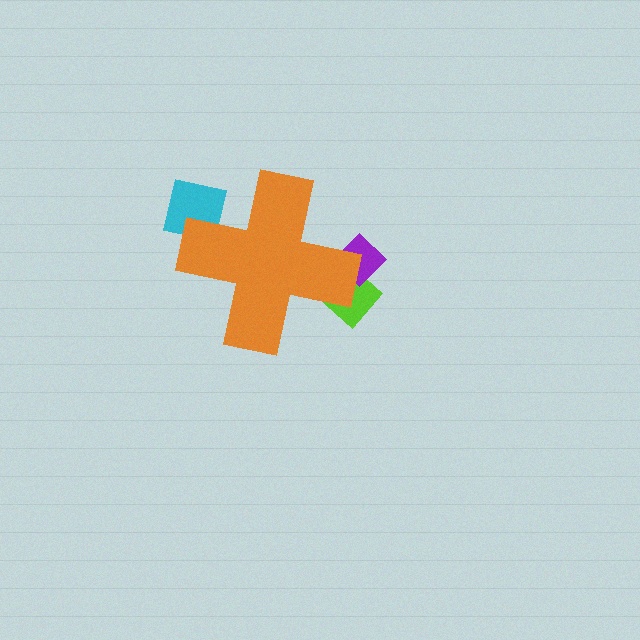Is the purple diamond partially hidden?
Yes, the purple diamond is partially hidden behind the orange cross.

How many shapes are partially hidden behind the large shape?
3 shapes are partially hidden.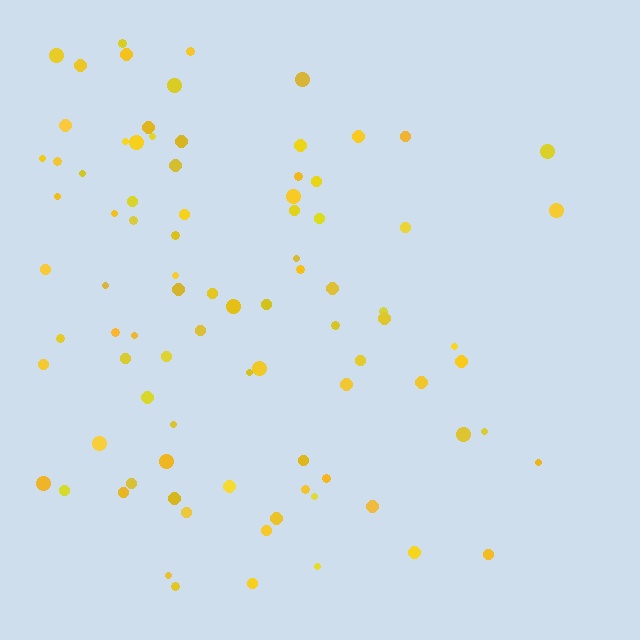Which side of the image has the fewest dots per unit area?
The right.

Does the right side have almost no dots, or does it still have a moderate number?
Still a moderate number, just noticeably fewer than the left.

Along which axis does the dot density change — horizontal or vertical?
Horizontal.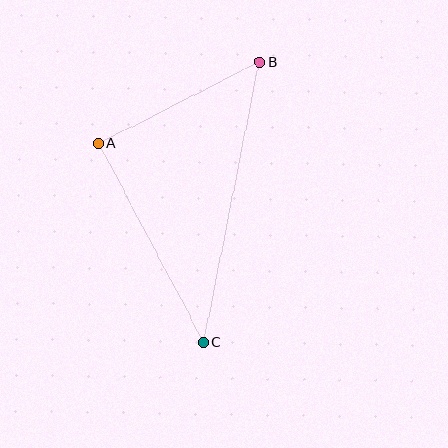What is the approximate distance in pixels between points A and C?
The distance between A and C is approximately 224 pixels.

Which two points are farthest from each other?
Points B and C are farthest from each other.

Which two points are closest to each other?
Points A and B are closest to each other.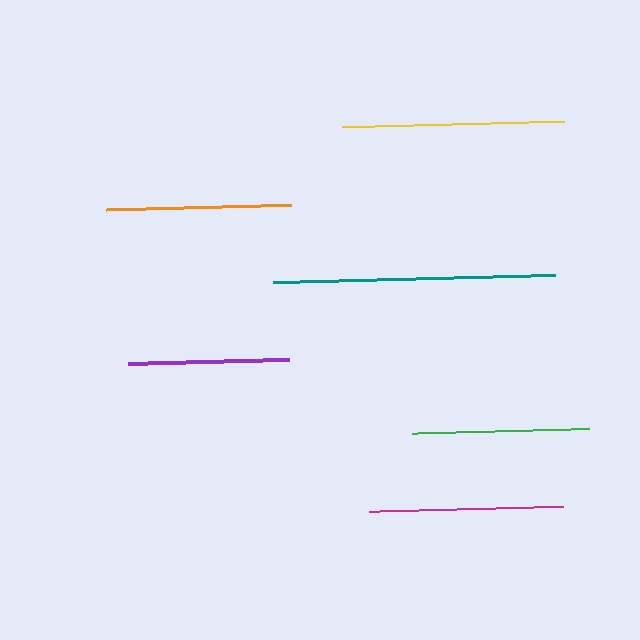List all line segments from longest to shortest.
From longest to shortest: teal, yellow, magenta, orange, green, purple.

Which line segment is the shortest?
The purple line is the shortest at approximately 161 pixels.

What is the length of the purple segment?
The purple segment is approximately 161 pixels long.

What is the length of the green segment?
The green segment is approximately 176 pixels long.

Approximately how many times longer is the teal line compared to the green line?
The teal line is approximately 1.6 times the length of the green line.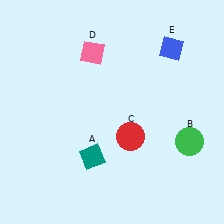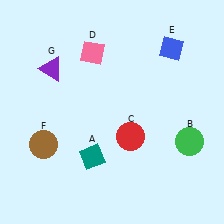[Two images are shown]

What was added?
A brown circle (F), a purple triangle (G) were added in Image 2.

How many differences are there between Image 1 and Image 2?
There are 2 differences between the two images.